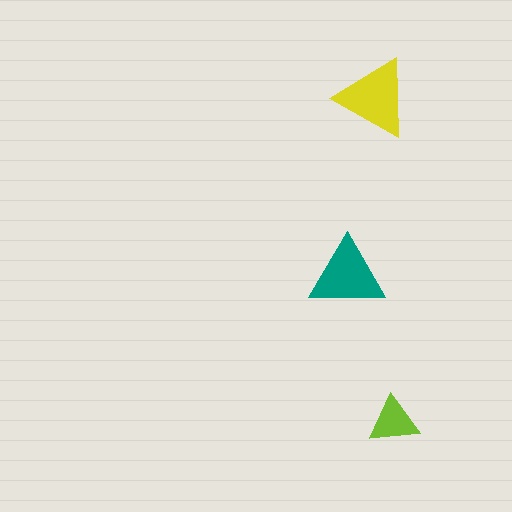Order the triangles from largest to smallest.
the yellow one, the teal one, the lime one.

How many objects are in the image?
There are 3 objects in the image.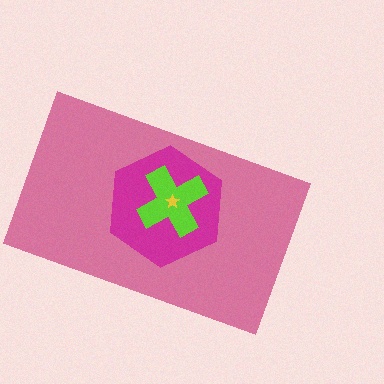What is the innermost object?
The yellow star.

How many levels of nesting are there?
4.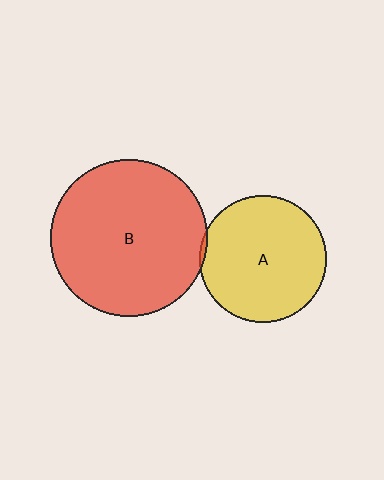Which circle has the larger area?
Circle B (red).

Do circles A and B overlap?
Yes.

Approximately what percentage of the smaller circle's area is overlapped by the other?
Approximately 5%.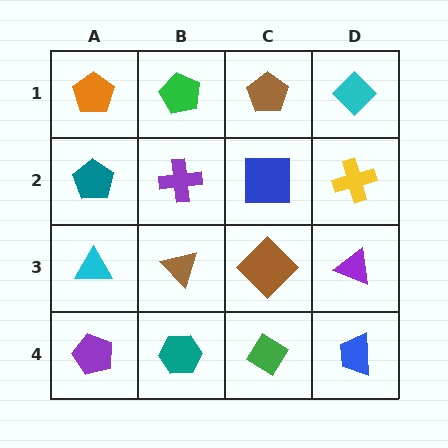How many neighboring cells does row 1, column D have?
2.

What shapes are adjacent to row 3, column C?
A blue square (row 2, column C), a green diamond (row 4, column C), a brown triangle (row 3, column B), a purple triangle (row 3, column D).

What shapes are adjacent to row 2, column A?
An orange pentagon (row 1, column A), a cyan triangle (row 3, column A), a purple cross (row 2, column B).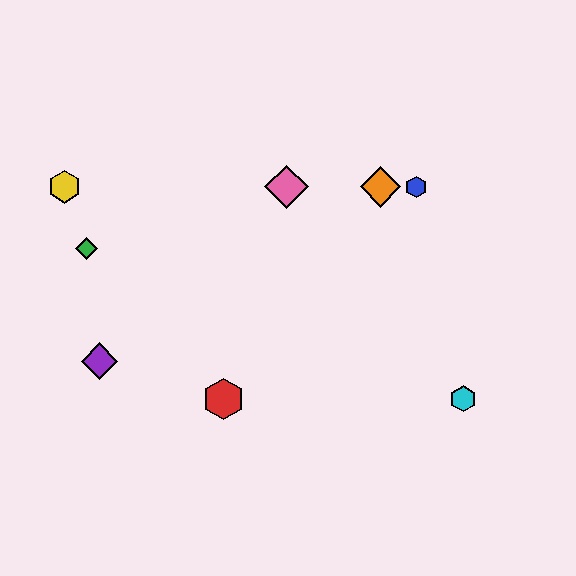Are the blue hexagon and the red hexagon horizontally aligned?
No, the blue hexagon is at y≈187 and the red hexagon is at y≈399.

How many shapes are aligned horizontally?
4 shapes (the blue hexagon, the yellow hexagon, the orange diamond, the pink diamond) are aligned horizontally.